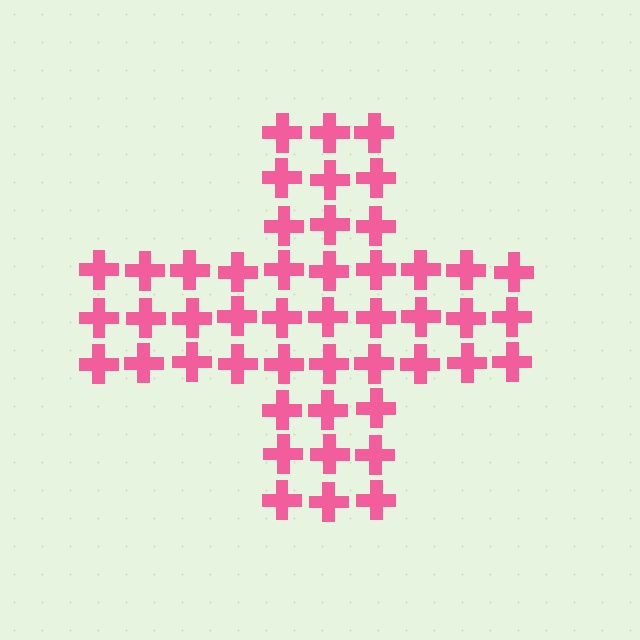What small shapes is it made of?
It is made of small crosses.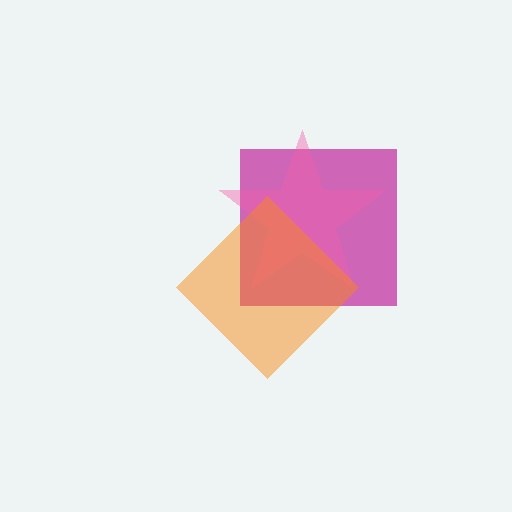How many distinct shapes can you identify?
There are 3 distinct shapes: a magenta square, a pink star, an orange diamond.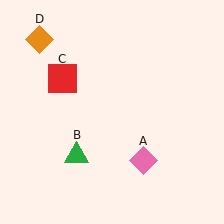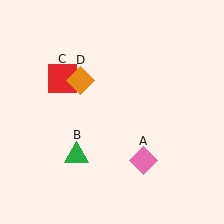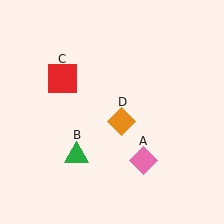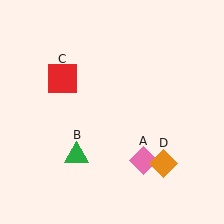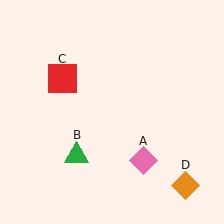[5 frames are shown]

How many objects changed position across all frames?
1 object changed position: orange diamond (object D).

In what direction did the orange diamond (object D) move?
The orange diamond (object D) moved down and to the right.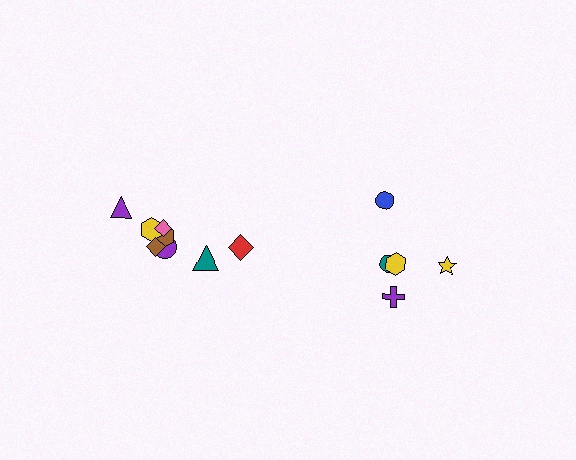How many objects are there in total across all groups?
There are 13 objects.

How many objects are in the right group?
There are 5 objects.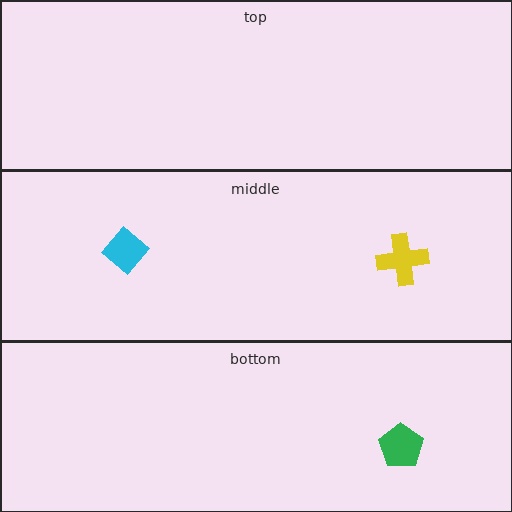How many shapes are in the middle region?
2.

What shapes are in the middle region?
The yellow cross, the cyan diamond.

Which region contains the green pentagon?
The bottom region.